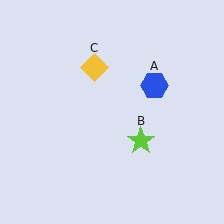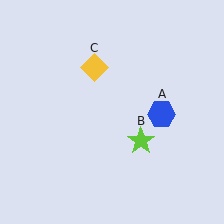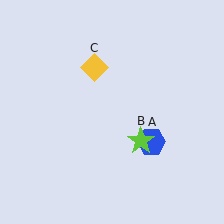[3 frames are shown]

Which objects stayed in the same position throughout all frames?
Lime star (object B) and yellow diamond (object C) remained stationary.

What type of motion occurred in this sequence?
The blue hexagon (object A) rotated clockwise around the center of the scene.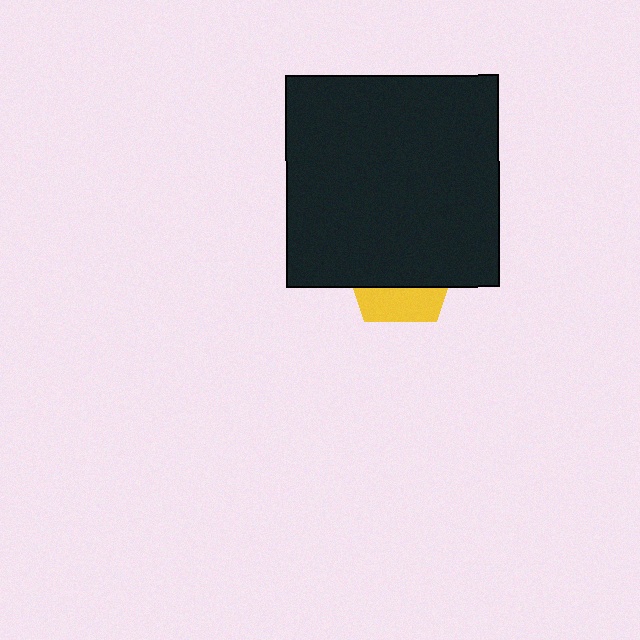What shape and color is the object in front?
The object in front is a black square.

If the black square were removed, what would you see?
You would see the complete yellow pentagon.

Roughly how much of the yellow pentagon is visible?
A small part of it is visible (roughly 31%).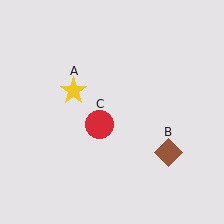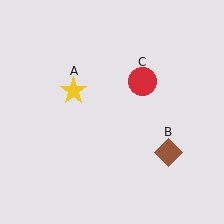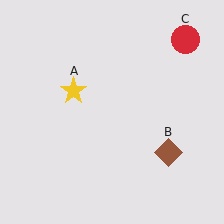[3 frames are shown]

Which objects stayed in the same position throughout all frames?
Yellow star (object A) and brown diamond (object B) remained stationary.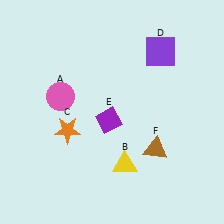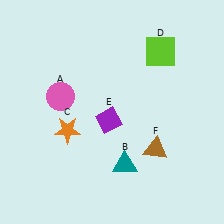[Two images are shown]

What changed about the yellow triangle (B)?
In Image 1, B is yellow. In Image 2, it changed to teal.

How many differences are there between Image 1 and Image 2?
There are 2 differences between the two images.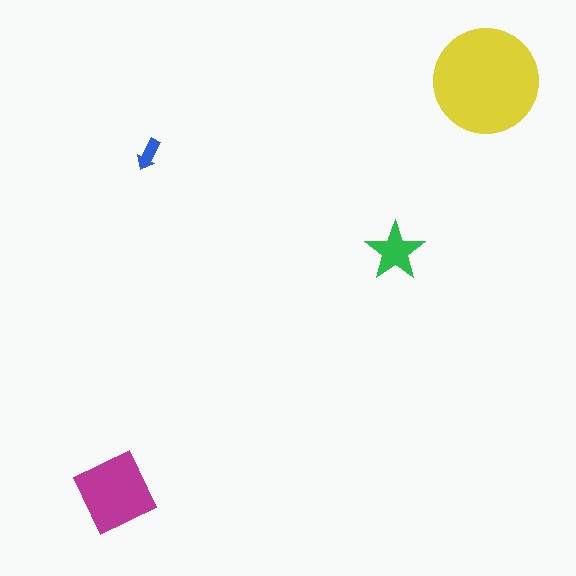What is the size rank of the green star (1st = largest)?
3rd.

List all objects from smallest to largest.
The blue arrow, the green star, the magenta diamond, the yellow circle.